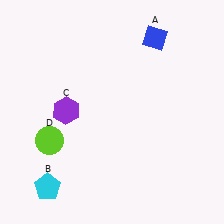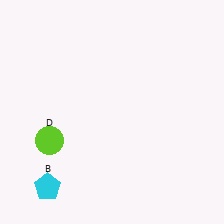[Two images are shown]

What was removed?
The blue diamond (A), the purple hexagon (C) were removed in Image 2.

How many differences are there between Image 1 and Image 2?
There are 2 differences between the two images.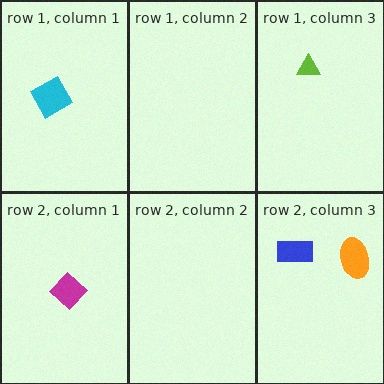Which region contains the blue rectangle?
The row 2, column 3 region.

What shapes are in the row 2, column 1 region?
The magenta diamond.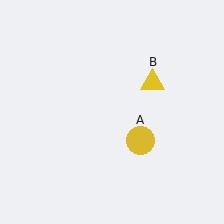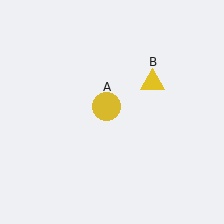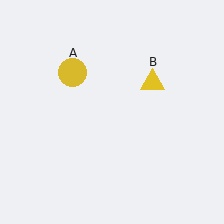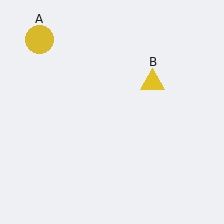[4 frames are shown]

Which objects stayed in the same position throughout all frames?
Yellow triangle (object B) remained stationary.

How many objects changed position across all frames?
1 object changed position: yellow circle (object A).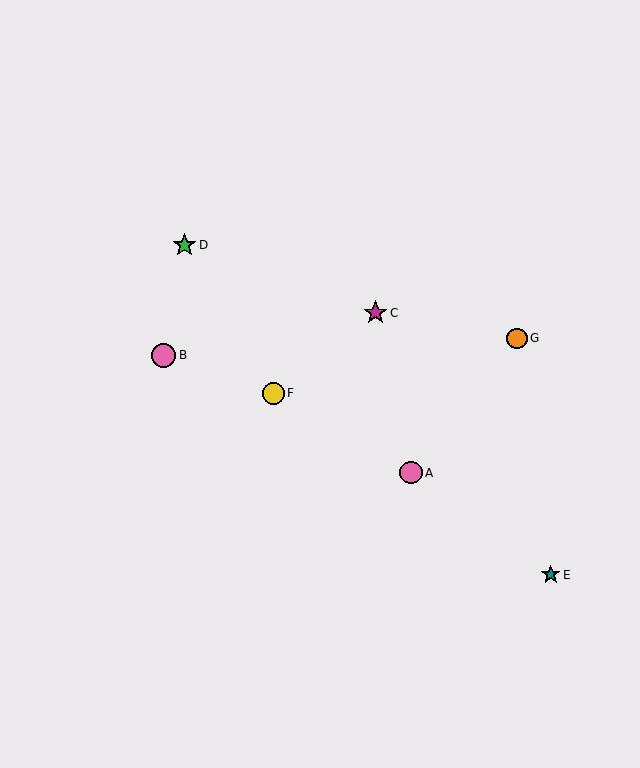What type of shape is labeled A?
Shape A is a pink circle.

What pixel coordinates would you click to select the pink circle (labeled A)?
Click at (411, 473) to select the pink circle A.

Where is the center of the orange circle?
The center of the orange circle is at (517, 338).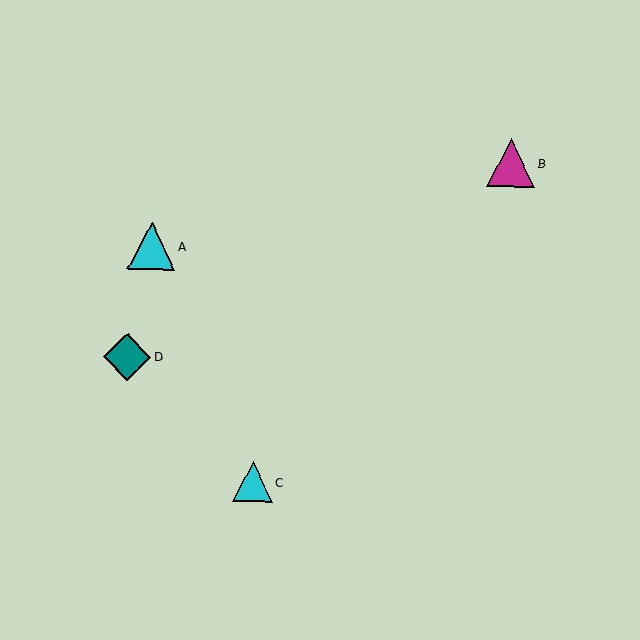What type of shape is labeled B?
Shape B is a magenta triangle.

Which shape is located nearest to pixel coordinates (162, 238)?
The cyan triangle (labeled A) at (152, 246) is nearest to that location.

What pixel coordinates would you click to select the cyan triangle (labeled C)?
Click at (253, 482) to select the cyan triangle C.